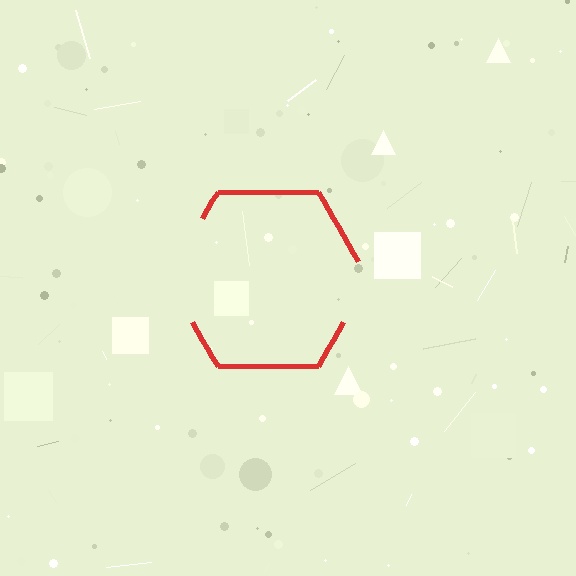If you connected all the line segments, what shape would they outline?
They would outline a hexagon.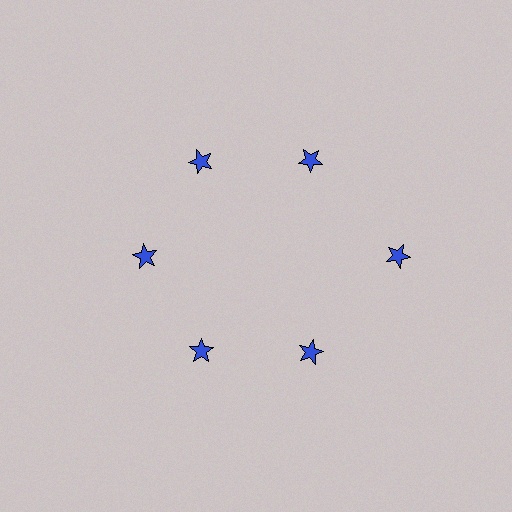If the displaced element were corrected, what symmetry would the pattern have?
It would have 6-fold rotational symmetry — the pattern would map onto itself every 60 degrees.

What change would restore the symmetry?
The symmetry would be restored by moving it inward, back onto the ring so that all 6 stars sit at equal angles and equal distance from the center.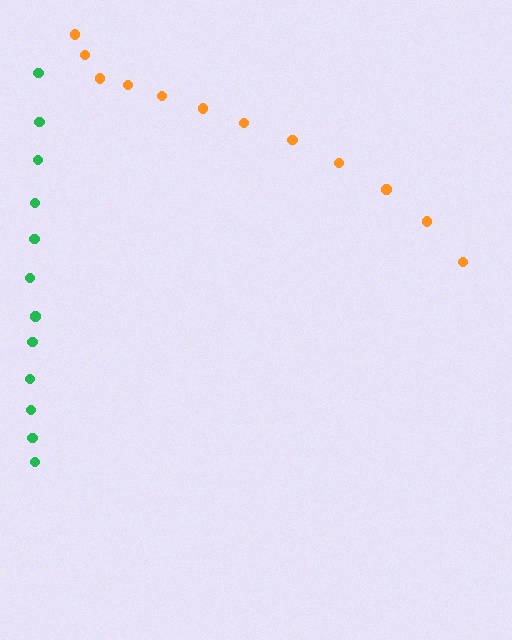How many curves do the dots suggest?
There are 2 distinct paths.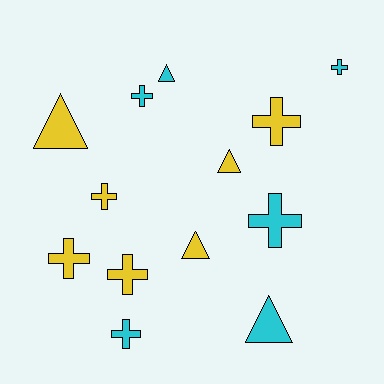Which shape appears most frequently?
Cross, with 8 objects.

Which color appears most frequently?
Yellow, with 7 objects.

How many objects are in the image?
There are 13 objects.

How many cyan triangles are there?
There are 2 cyan triangles.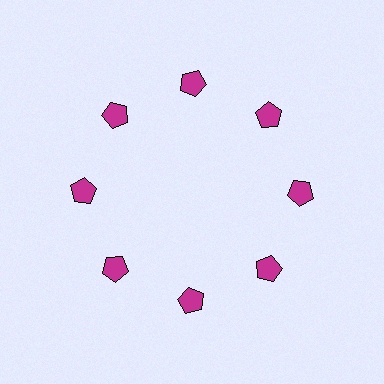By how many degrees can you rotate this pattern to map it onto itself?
The pattern maps onto itself every 45 degrees of rotation.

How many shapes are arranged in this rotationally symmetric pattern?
There are 8 shapes, arranged in 8 groups of 1.